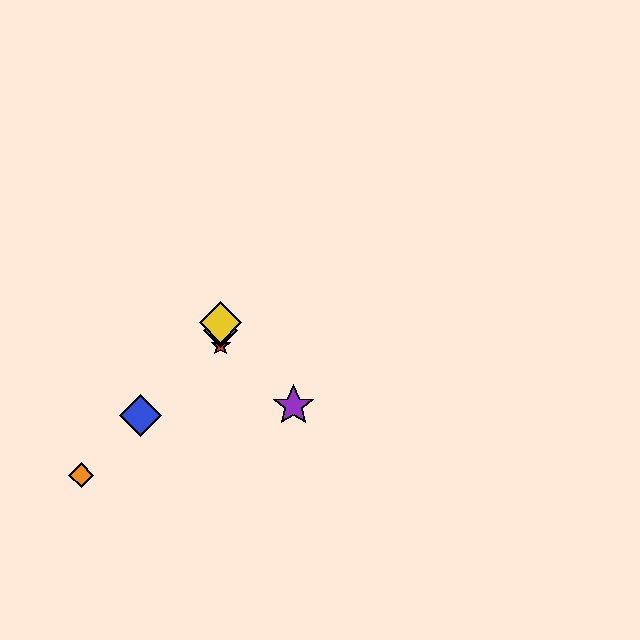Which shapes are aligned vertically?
The red star, the green diamond, the yellow diamond are aligned vertically.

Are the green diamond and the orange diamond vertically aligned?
No, the green diamond is at x≈221 and the orange diamond is at x≈81.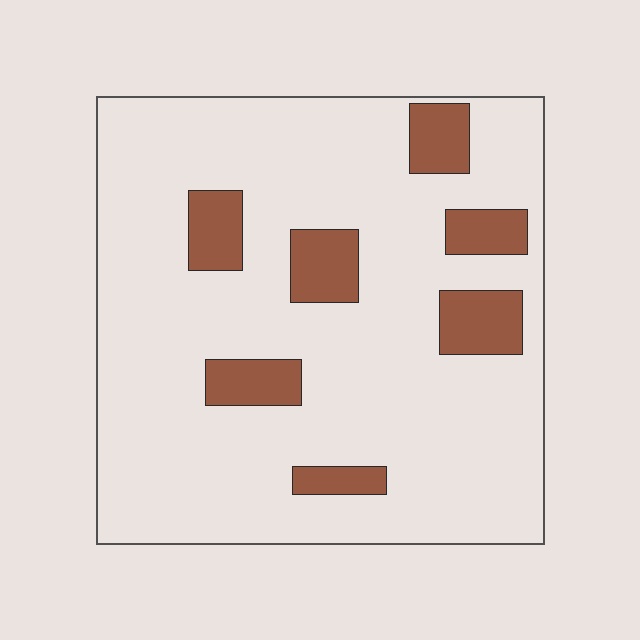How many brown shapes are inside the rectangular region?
7.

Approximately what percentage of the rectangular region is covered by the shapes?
Approximately 15%.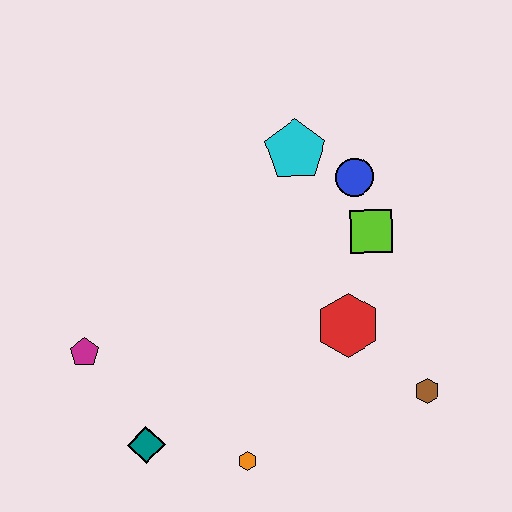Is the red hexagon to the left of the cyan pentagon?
No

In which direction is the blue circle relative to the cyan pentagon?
The blue circle is to the right of the cyan pentagon.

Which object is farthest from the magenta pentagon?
The brown hexagon is farthest from the magenta pentagon.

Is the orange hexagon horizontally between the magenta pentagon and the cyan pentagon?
Yes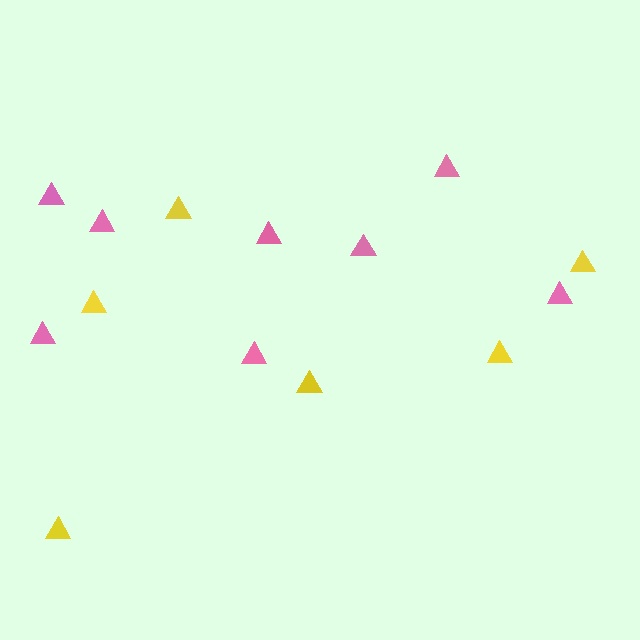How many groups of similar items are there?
There are 2 groups: one group of pink triangles (8) and one group of yellow triangles (6).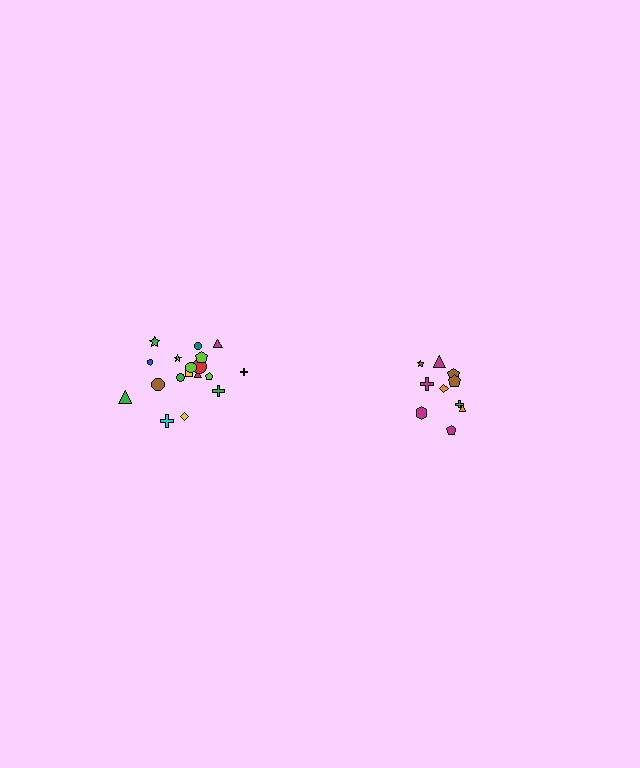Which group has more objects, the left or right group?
The left group.